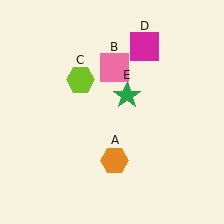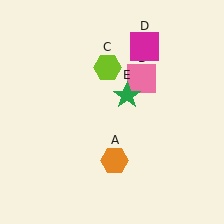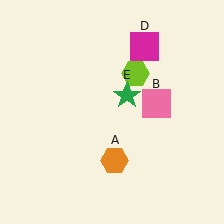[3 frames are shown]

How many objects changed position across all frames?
2 objects changed position: pink square (object B), lime hexagon (object C).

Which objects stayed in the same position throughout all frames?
Orange hexagon (object A) and magenta square (object D) and green star (object E) remained stationary.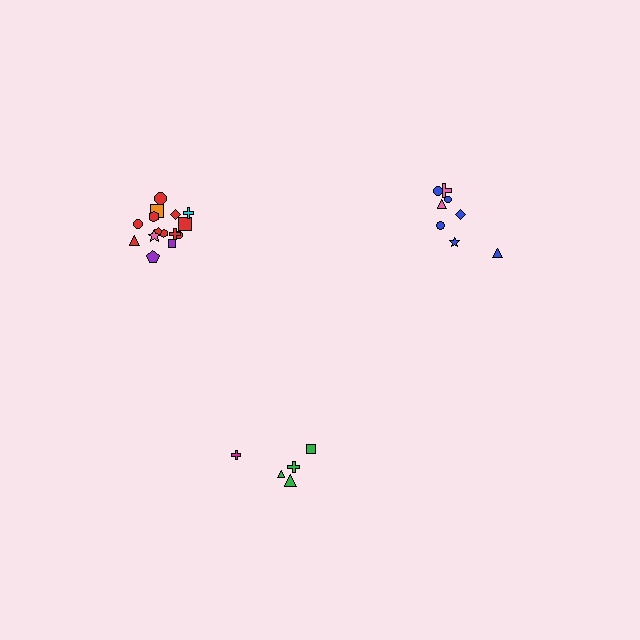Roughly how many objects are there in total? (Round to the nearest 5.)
Roughly 30 objects in total.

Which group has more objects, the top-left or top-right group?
The top-left group.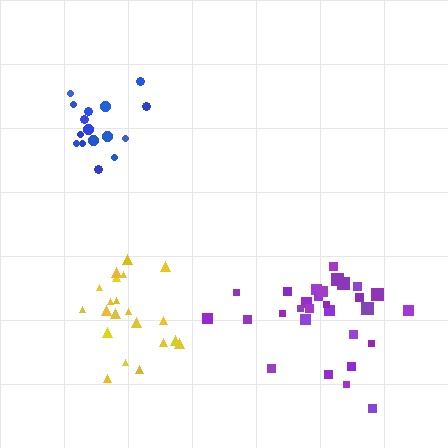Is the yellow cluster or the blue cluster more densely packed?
Yellow.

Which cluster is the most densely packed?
Purple.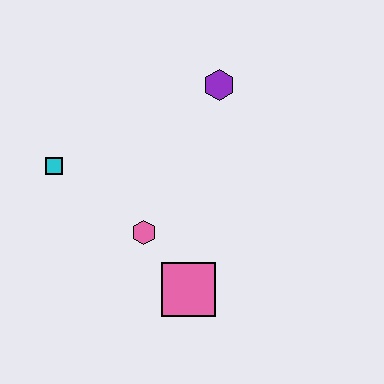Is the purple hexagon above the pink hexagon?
Yes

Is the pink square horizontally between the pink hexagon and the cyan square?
No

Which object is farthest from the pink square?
The purple hexagon is farthest from the pink square.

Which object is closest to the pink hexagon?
The pink square is closest to the pink hexagon.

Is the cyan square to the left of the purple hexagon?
Yes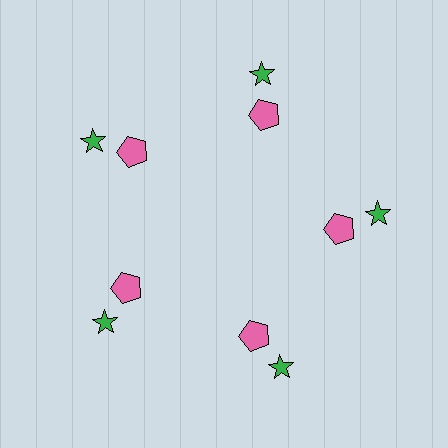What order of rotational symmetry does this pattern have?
This pattern has 5-fold rotational symmetry.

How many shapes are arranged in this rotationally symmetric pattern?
There are 10 shapes, arranged in 5 groups of 2.